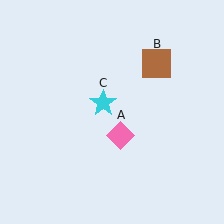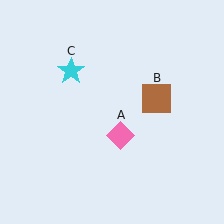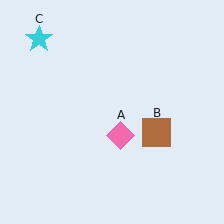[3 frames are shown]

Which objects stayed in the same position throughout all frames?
Pink diamond (object A) remained stationary.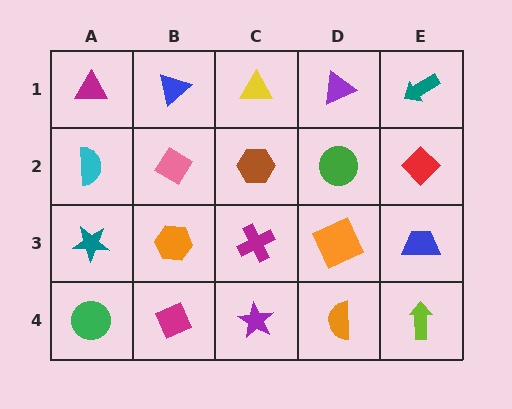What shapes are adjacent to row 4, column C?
A magenta cross (row 3, column C), a magenta diamond (row 4, column B), an orange semicircle (row 4, column D).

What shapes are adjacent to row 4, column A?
A teal star (row 3, column A), a magenta diamond (row 4, column B).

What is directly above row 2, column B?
A blue triangle.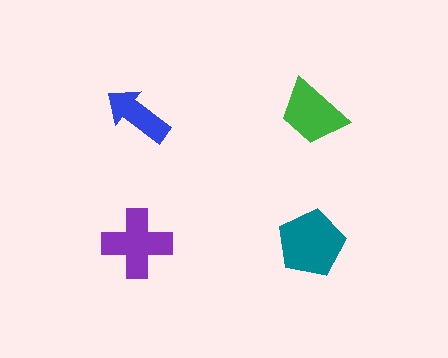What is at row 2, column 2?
A teal pentagon.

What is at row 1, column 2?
A green trapezoid.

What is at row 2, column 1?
A purple cross.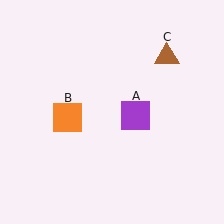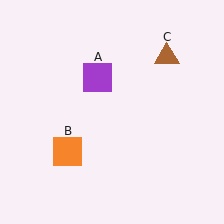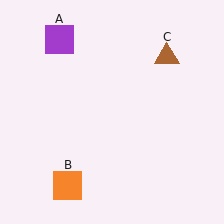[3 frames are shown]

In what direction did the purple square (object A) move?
The purple square (object A) moved up and to the left.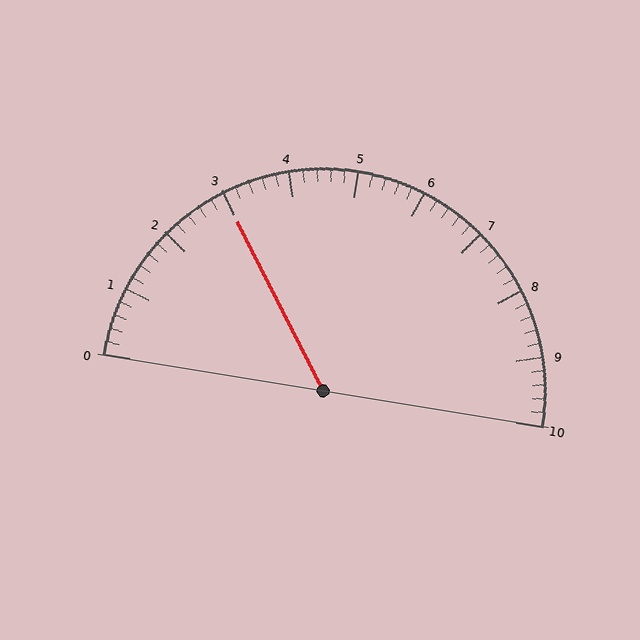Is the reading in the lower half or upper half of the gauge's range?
The reading is in the lower half of the range (0 to 10).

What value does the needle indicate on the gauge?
The needle indicates approximately 3.0.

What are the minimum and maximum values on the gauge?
The gauge ranges from 0 to 10.